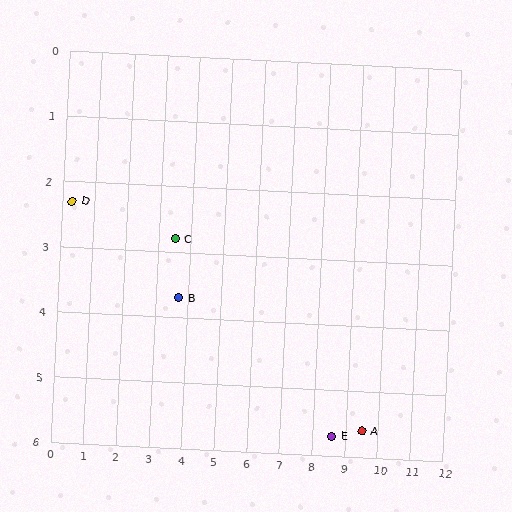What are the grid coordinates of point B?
Point B is at approximately (3.7, 3.7).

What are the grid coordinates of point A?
Point A is at approximately (9.5, 5.6).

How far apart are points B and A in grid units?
Points B and A are about 6.1 grid units apart.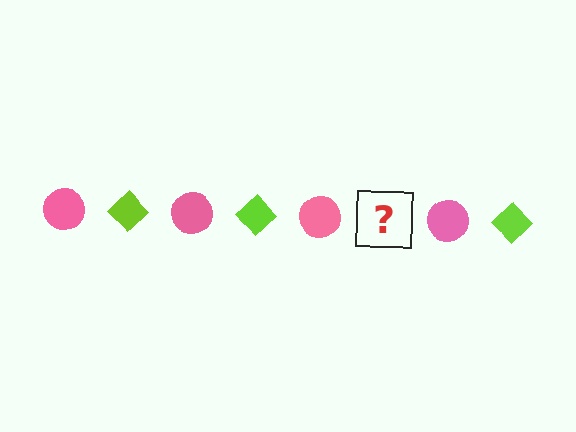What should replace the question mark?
The question mark should be replaced with a lime diamond.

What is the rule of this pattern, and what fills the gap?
The rule is that the pattern alternates between pink circle and lime diamond. The gap should be filled with a lime diamond.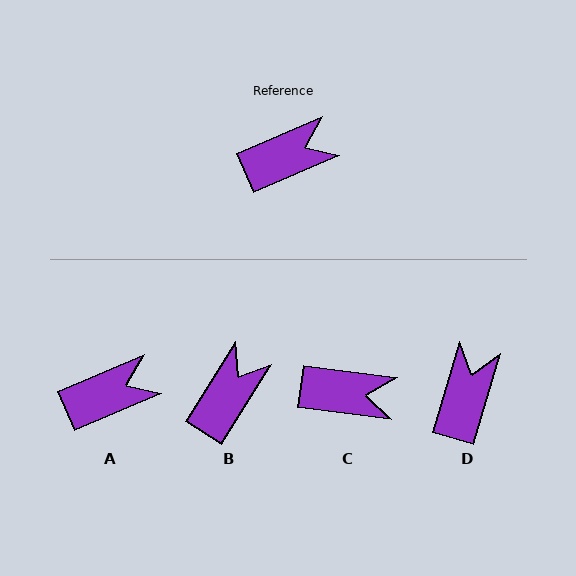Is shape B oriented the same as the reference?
No, it is off by about 34 degrees.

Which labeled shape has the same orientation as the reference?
A.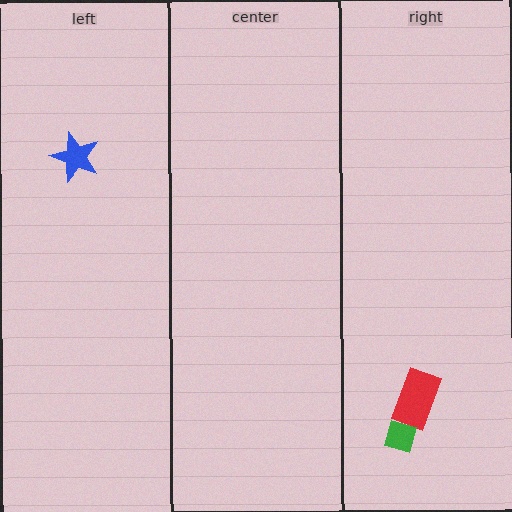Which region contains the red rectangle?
The right region.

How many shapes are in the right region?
2.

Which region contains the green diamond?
The right region.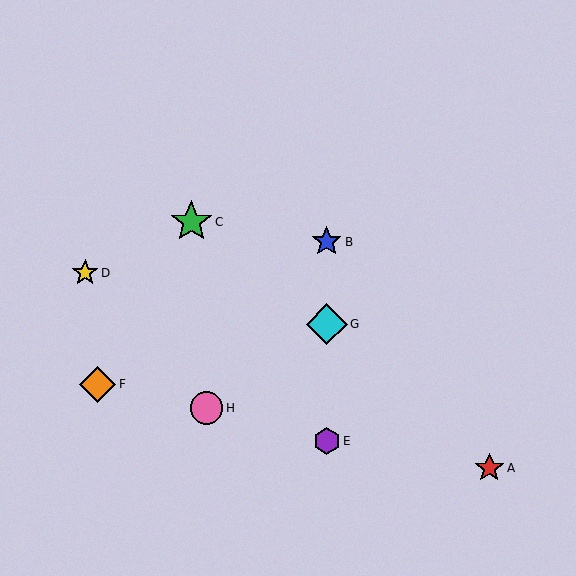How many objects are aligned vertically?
3 objects (B, E, G) are aligned vertically.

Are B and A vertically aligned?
No, B is at x≈327 and A is at x≈489.